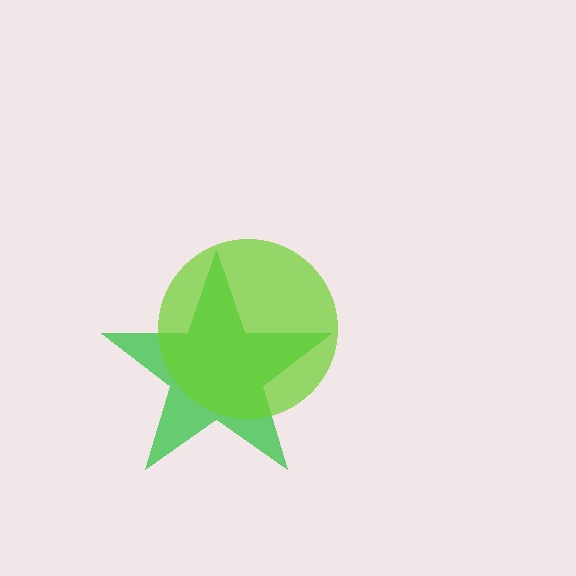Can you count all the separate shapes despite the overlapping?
Yes, there are 2 separate shapes.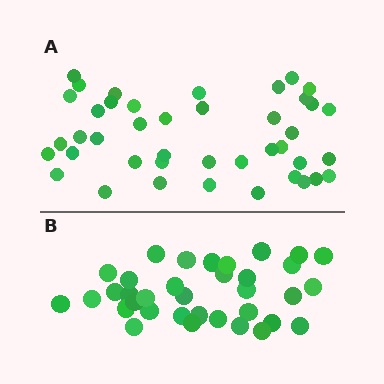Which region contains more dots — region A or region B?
Region A (the top region) has more dots.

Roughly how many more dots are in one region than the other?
Region A has roughly 8 or so more dots than region B.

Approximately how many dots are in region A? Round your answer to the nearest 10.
About 40 dots. (The exact count is 42, which rounds to 40.)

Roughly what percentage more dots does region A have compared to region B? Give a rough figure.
About 20% more.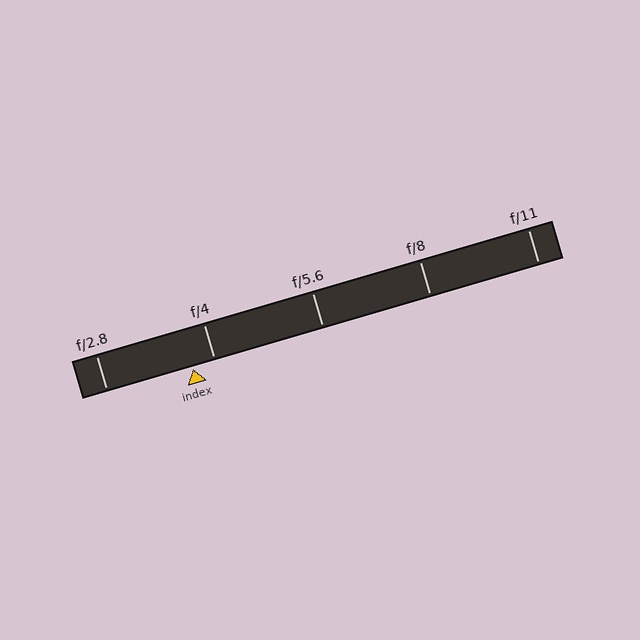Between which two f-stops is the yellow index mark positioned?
The index mark is between f/2.8 and f/4.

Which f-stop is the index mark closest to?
The index mark is closest to f/4.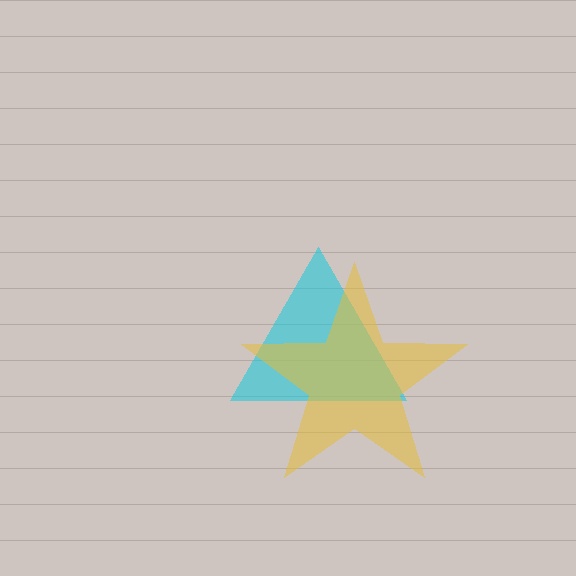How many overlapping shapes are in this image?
There are 2 overlapping shapes in the image.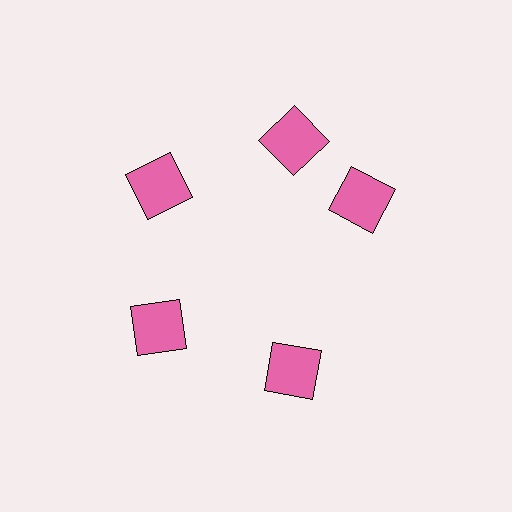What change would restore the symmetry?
The symmetry would be restored by rotating it back into even spacing with its neighbors so that all 5 squares sit at equal angles and equal distance from the center.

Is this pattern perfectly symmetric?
No. The 5 pink squares are arranged in a ring, but one element near the 3 o'clock position is rotated out of alignment along the ring, breaking the 5-fold rotational symmetry.